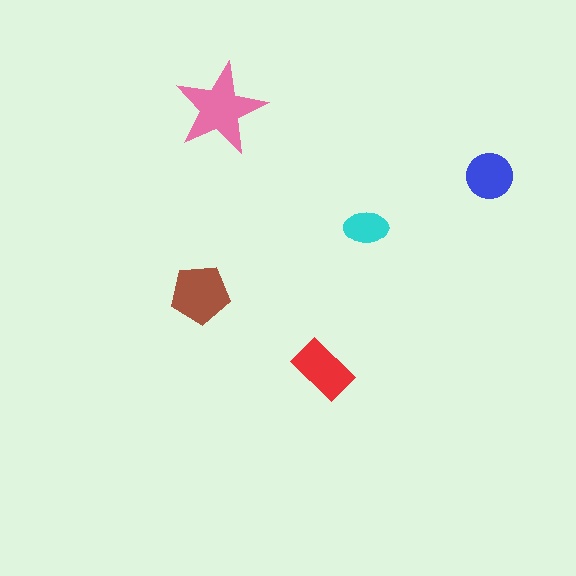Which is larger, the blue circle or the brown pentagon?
The brown pentagon.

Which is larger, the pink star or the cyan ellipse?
The pink star.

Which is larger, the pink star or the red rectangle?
The pink star.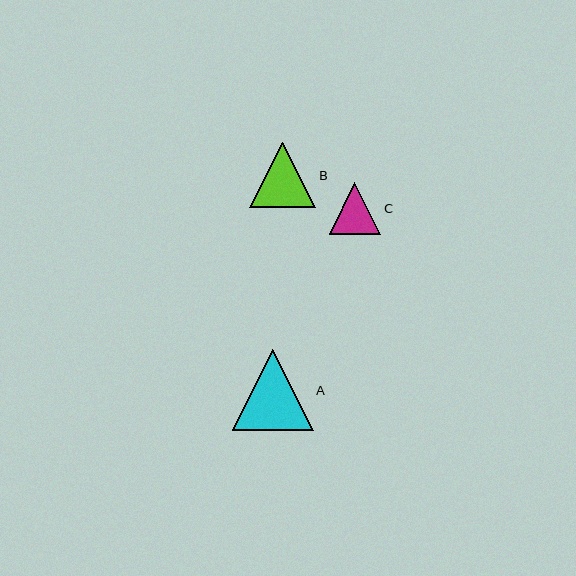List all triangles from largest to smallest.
From largest to smallest: A, B, C.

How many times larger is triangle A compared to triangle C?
Triangle A is approximately 1.6 times the size of triangle C.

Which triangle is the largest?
Triangle A is the largest with a size of approximately 81 pixels.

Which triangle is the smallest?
Triangle C is the smallest with a size of approximately 51 pixels.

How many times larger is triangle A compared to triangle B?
Triangle A is approximately 1.2 times the size of triangle B.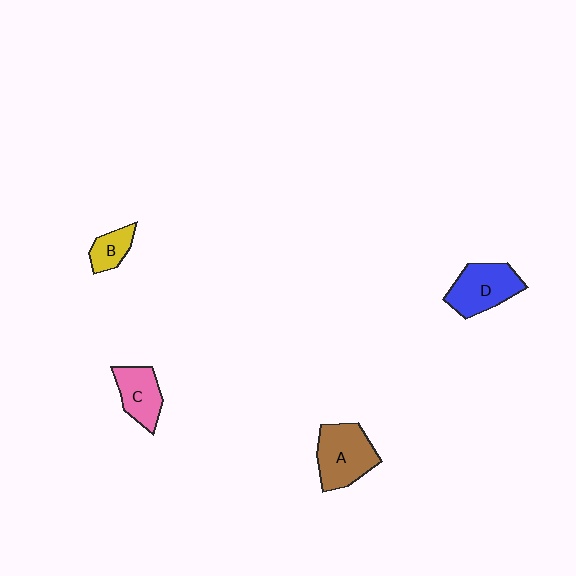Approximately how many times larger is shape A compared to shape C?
Approximately 1.4 times.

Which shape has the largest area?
Shape A (brown).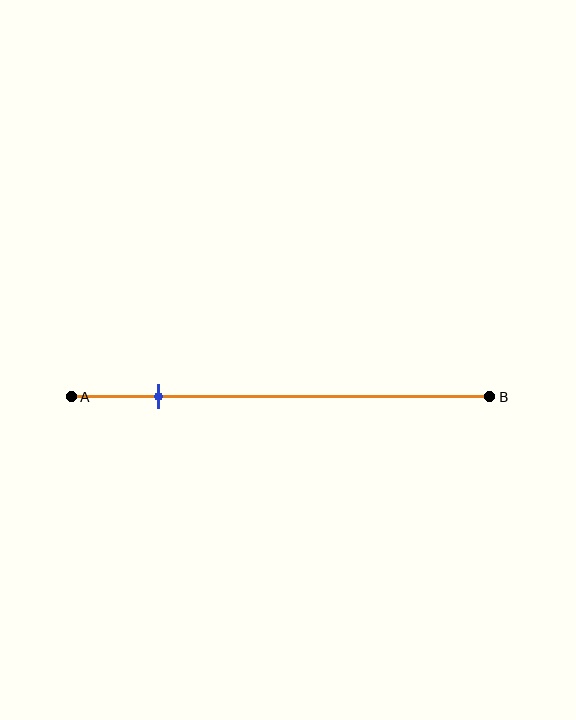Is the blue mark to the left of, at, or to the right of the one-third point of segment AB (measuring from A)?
The blue mark is to the left of the one-third point of segment AB.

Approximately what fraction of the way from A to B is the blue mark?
The blue mark is approximately 20% of the way from A to B.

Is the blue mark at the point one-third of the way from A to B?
No, the mark is at about 20% from A, not at the 33% one-third point.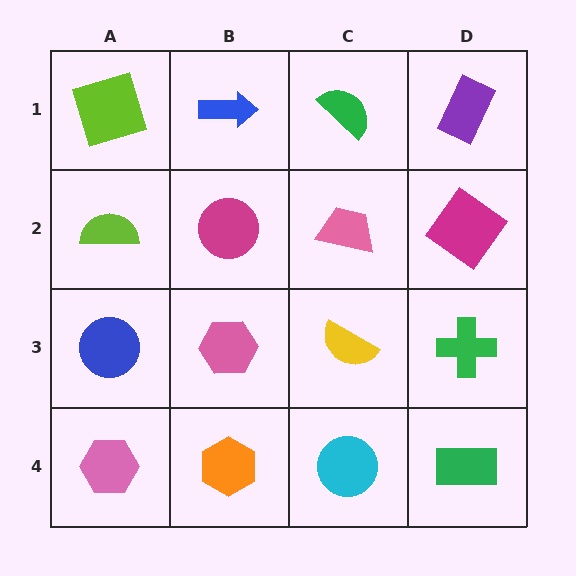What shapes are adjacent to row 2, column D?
A purple rectangle (row 1, column D), a green cross (row 3, column D), a pink trapezoid (row 2, column C).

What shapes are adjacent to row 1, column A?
A lime semicircle (row 2, column A), a blue arrow (row 1, column B).